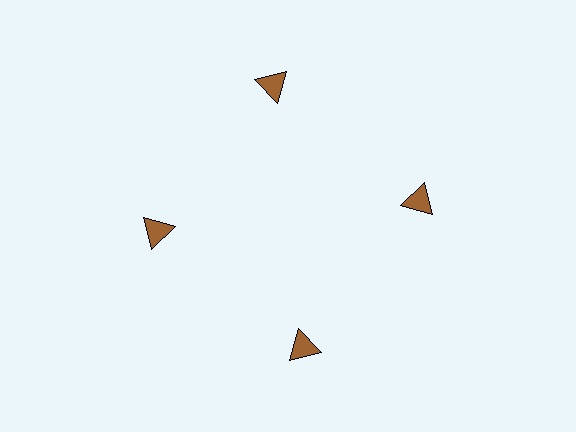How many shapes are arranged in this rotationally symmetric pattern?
There are 4 shapes, arranged in 4 groups of 1.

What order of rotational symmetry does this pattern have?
This pattern has 4-fold rotational symmetry.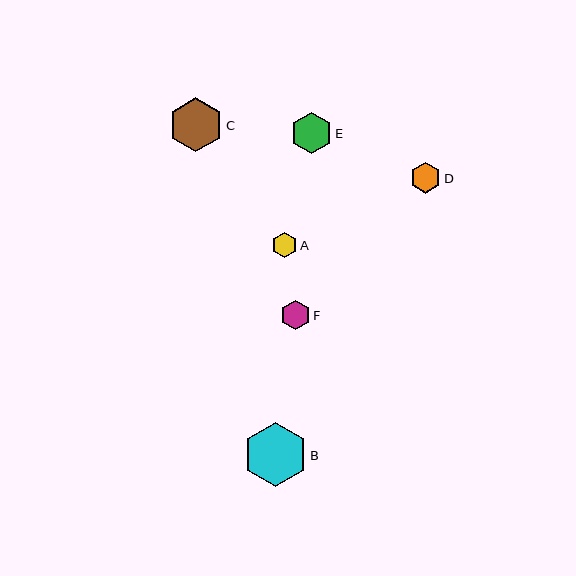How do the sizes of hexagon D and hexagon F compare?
Hexagon D and hexagon F are approximately the same size.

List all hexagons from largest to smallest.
From largest to smallest: B, C, E, D, F, A.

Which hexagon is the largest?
Hexagon B is the largest with a size of approximately 64 pixels.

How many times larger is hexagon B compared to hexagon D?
Hexagon B is approximately 2.1 times the size of hexagon D.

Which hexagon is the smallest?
Hexagon A is the smallest with a size of approximately 25 pixels.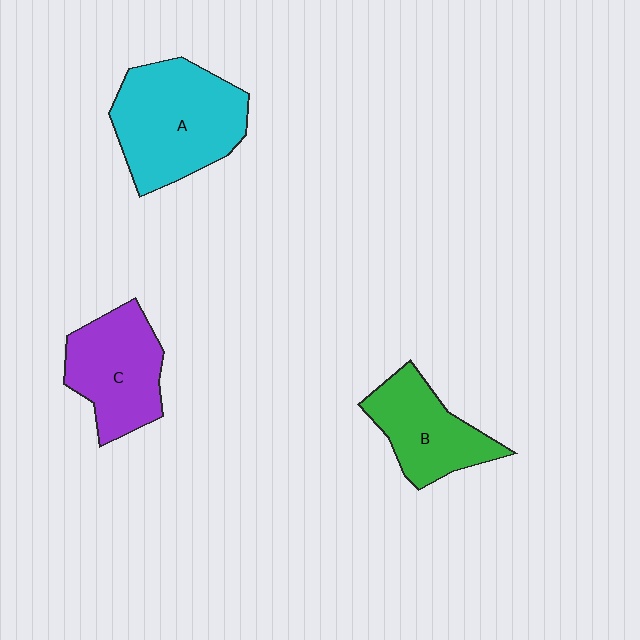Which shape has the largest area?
Shape A (cyan).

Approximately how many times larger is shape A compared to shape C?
Approximately 1.4 times.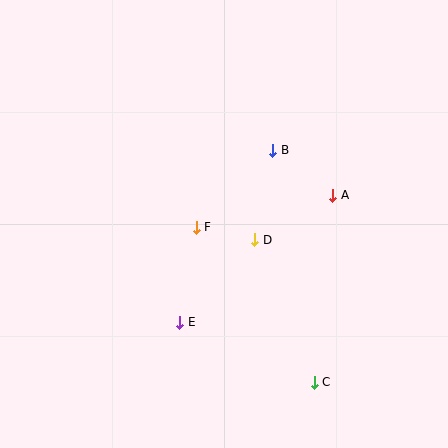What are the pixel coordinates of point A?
Point A is at (333, 195).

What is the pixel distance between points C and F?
The distance between C and F is 195 pixels.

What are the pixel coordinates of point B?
Point B is at (273, 150).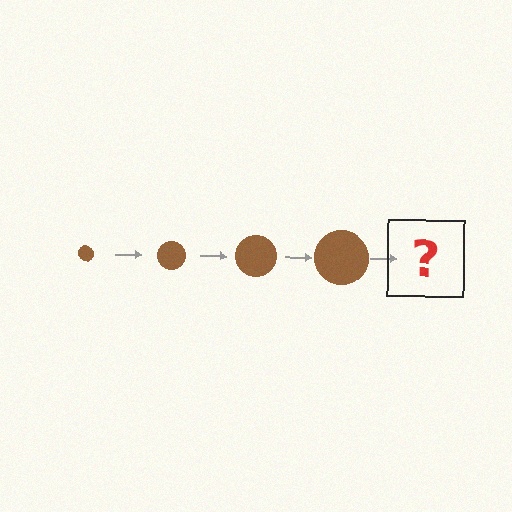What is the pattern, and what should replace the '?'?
The pattern is that the circle gets progressively larger each step. The '?' should be a brown circle, larger than the previous one.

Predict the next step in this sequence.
The next step is a brown circle, larger than the previous one.